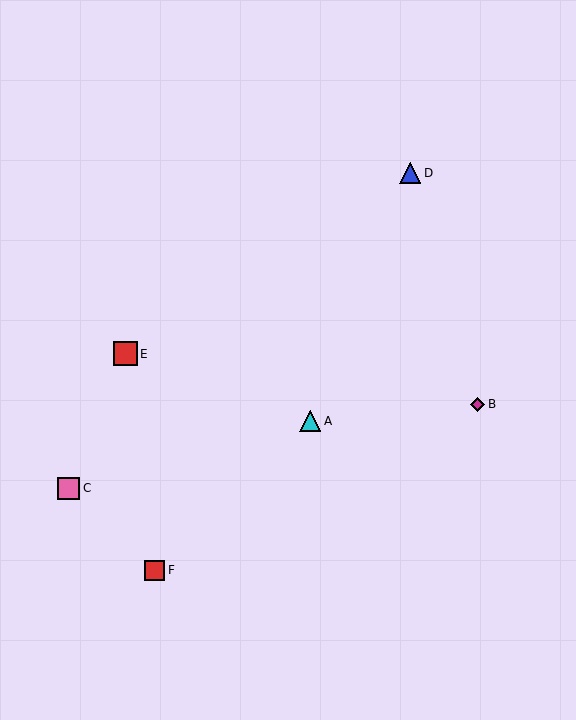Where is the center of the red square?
The center of the red square is at (125, 354).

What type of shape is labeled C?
Shape C is a pink square.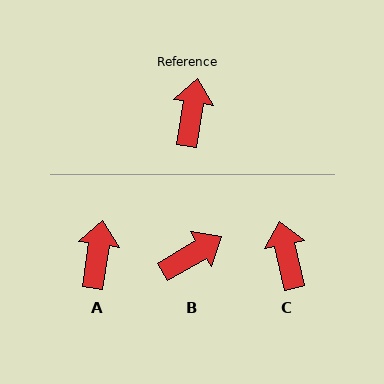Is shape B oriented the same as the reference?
No, it is off by about 50 degrees.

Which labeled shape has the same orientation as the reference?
A.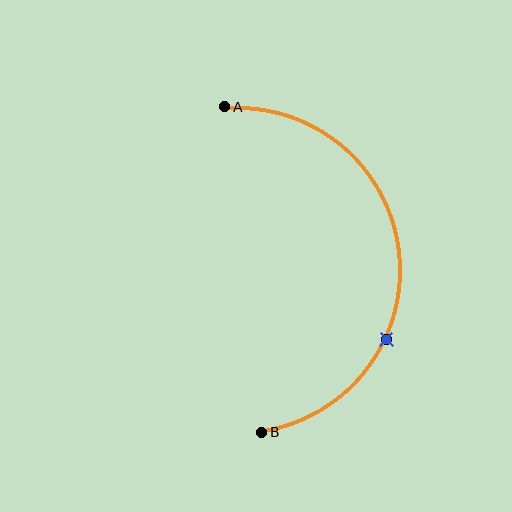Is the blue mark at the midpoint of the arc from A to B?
No. The blue mark lies on the arc but is closer to endpoint B. The arc midpoint would be at the point on the curve equidistant along the arc from both A and B.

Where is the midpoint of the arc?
The arc midpoint is the point on the curve farthest from the straight line joining A and B. It sits to the right of that line.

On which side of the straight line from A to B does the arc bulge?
The arc bulges to the right of the straight line connecting A and B.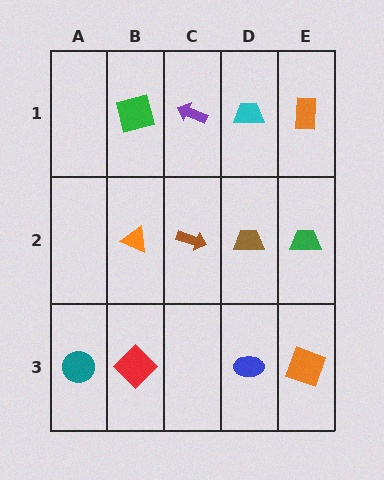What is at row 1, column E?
An orange rectangle.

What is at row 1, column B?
A green square.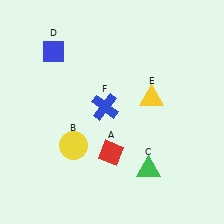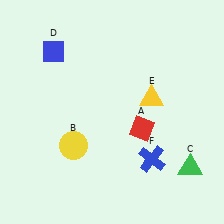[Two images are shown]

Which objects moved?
The objects that moved are: the red diamond (A), the green triangle (C), the blue cross (F).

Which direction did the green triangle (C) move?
The green triangle (C) moved right.